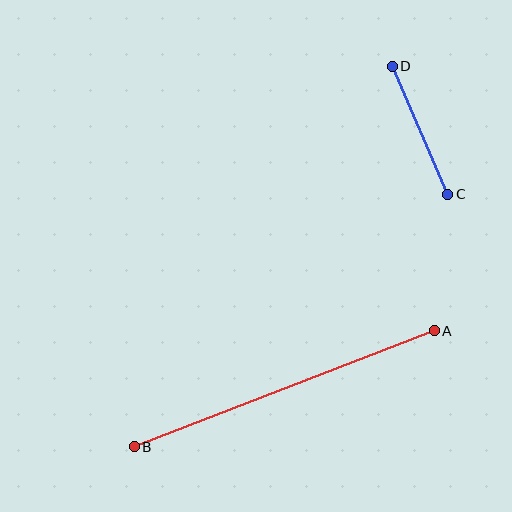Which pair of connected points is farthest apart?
Points A and B are farthest apart.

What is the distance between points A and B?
The distance is approximately 321 pixels.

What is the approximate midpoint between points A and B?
The midpoint is at approximately (284, 389) pixels.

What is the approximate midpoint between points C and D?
The midpoint is at approximately (420, 130) pixels.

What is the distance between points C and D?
The distance is approximately 140 pixels.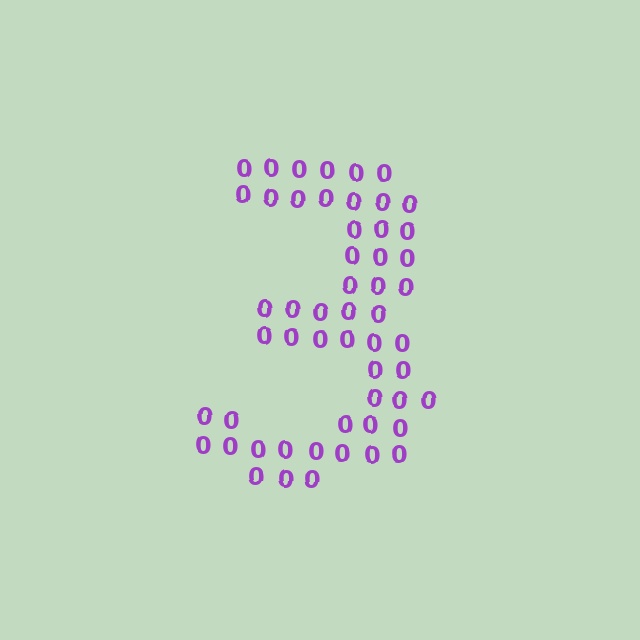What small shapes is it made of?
It is made of small digit 0's.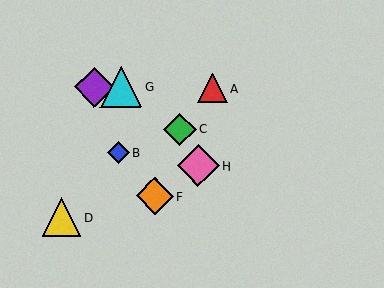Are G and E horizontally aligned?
Yes, both are at y≈87.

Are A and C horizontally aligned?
No, A is at y≈88 and C is at y≈129.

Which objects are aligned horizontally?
Objects A, E, G are aligned horizontally.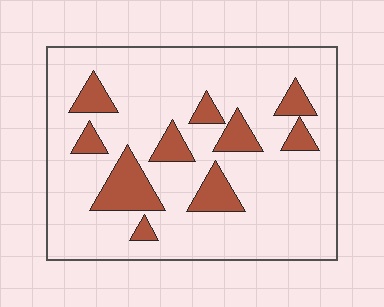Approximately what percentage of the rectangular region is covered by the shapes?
Approximately 15%.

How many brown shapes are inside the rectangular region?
10.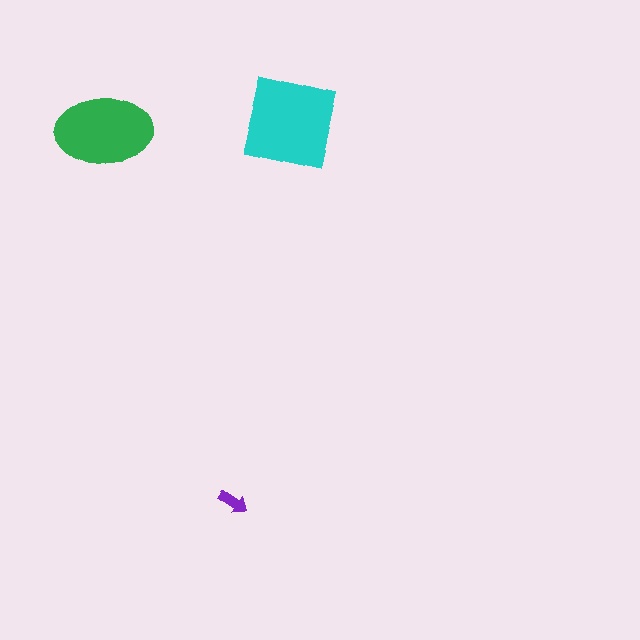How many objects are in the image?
There are 3 objects in the image.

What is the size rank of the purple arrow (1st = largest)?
3rd.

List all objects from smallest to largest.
The purple arrow, the green ellipse, the cyan square.